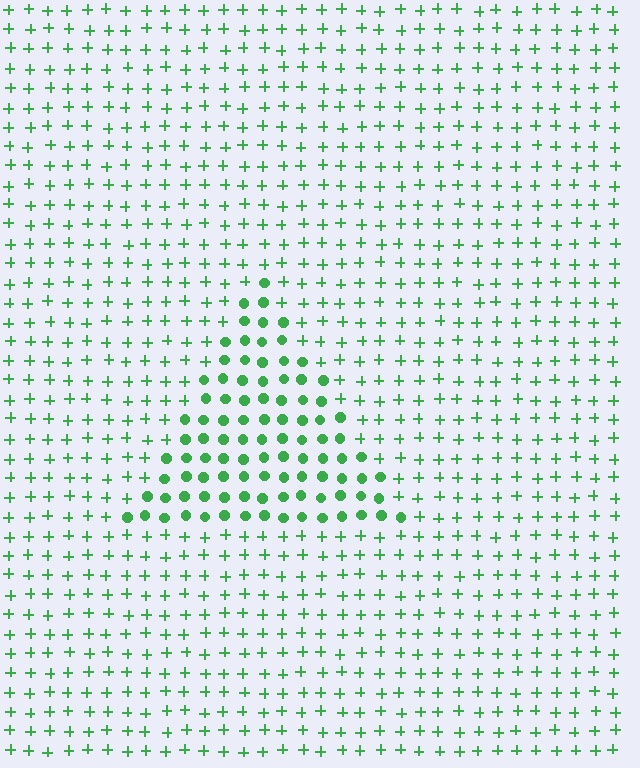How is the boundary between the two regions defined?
The boundary is defined by a change in element shape: circles inside vs. plus signs outside. All elements share the same color and spacing.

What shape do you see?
I see a triangle.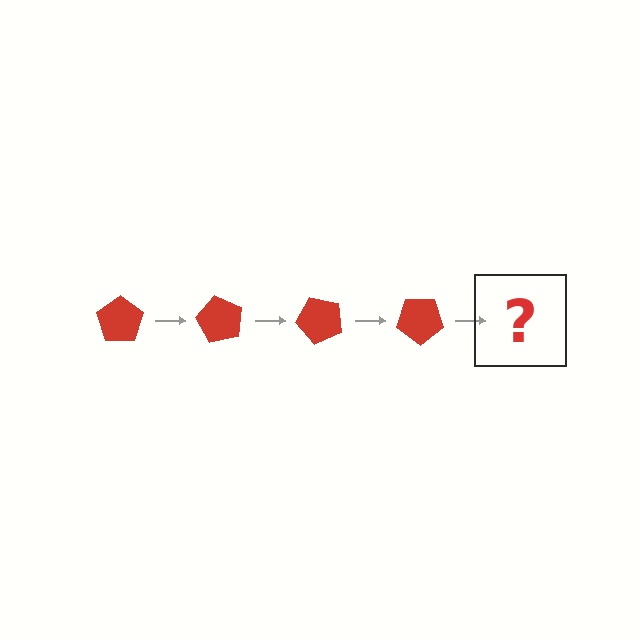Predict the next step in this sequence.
The next step is a red pentagon rotated 240 degrees.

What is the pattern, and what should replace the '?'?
The pattern is that the pentagon rotates 60 degrees each step. The '?' should be a red pentagon rotated 240 degrees.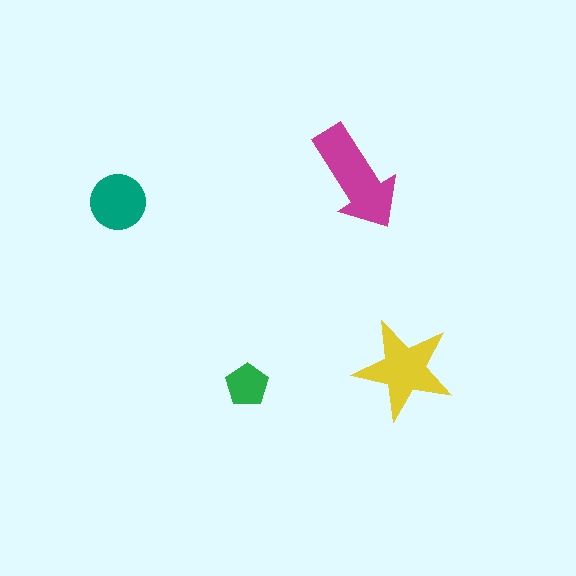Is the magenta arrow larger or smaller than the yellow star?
Larger.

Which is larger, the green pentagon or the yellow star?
The yellow star.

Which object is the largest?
The magenta arrow.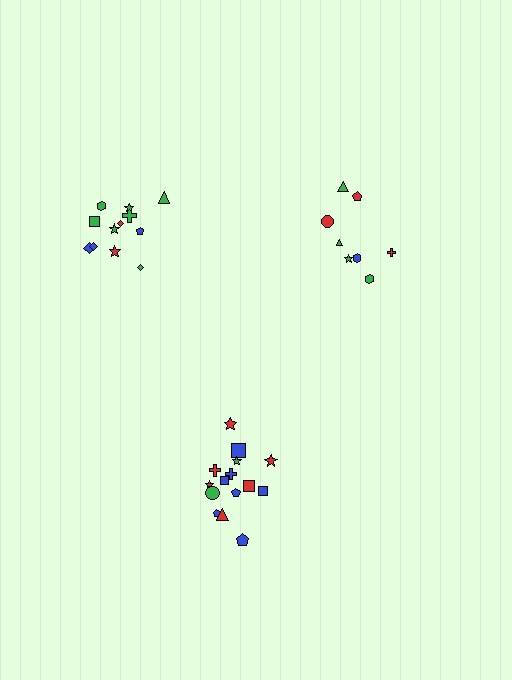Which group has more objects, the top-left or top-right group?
The top-left group.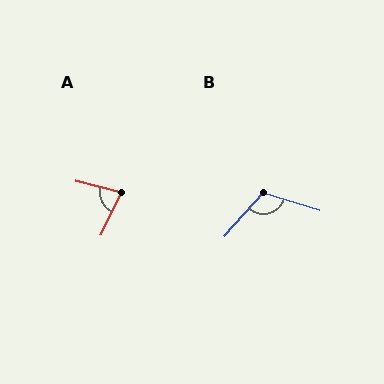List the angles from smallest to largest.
A (79°), B (115°).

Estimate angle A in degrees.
Approximately 79 degrees.